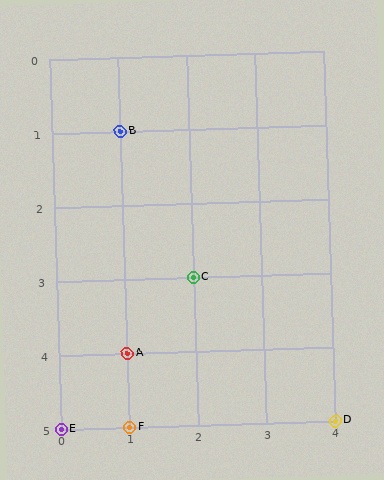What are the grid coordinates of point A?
Point A is at grid coordinates (1, 4).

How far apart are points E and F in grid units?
Points E and F are 1 column apart.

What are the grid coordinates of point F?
Point F is at grid coordinates (1, 5).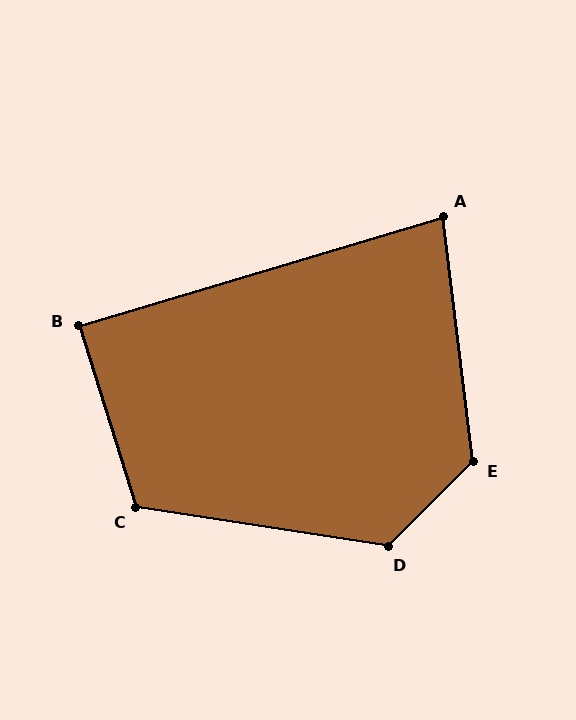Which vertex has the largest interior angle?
E, at approximately 128 degrees.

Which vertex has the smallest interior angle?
A, at approximately 80 degrees.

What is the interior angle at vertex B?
Approximately 89 degrees (approximately right).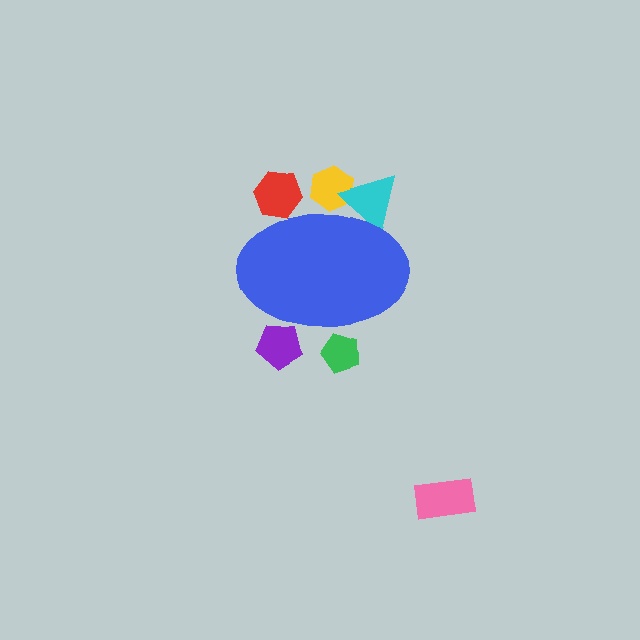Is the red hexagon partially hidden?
Yes, the red hexagon is partially hidden behind the blue ellipse.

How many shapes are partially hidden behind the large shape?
5 shapes are partially hidden.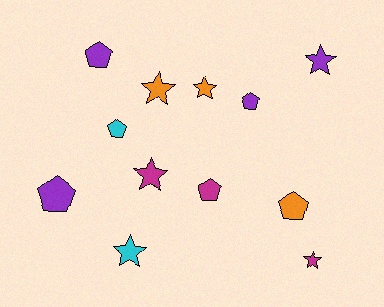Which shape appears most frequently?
Star, with 6 objects.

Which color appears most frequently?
Purple, with 4 objects.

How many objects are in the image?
There are 12 objects.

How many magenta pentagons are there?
There is 1 magenta pentagon.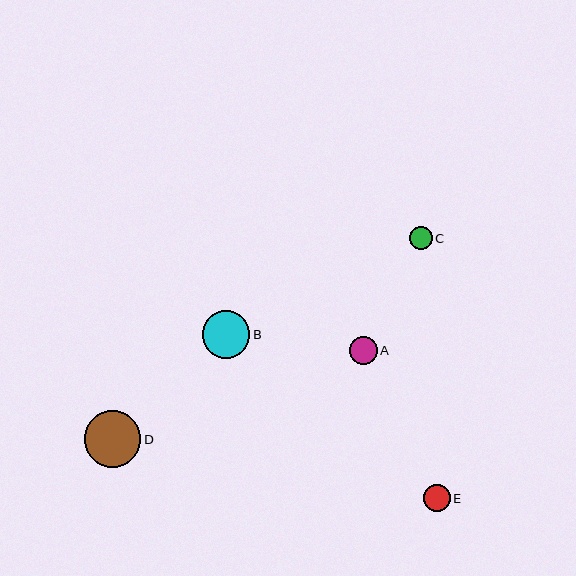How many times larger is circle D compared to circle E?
Circle D is approximately 2.1 times the size of circle E.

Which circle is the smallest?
Circle C is the smallest with a size of approximately 23 pixels.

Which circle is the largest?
Circle D is the largest with a size of approximately 57 pixels.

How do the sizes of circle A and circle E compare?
Circle A and circle E are approximately the same size.